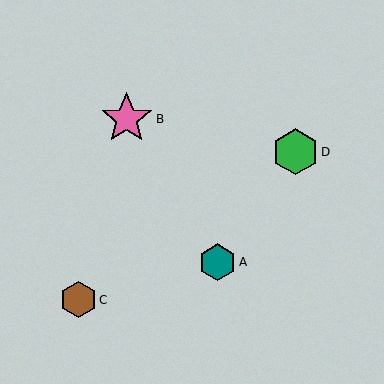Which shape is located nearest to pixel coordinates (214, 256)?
The teal hexagon (labeled A) at (217, 262) is nearest to that location.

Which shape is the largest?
The pink star (labeled B) is the largest.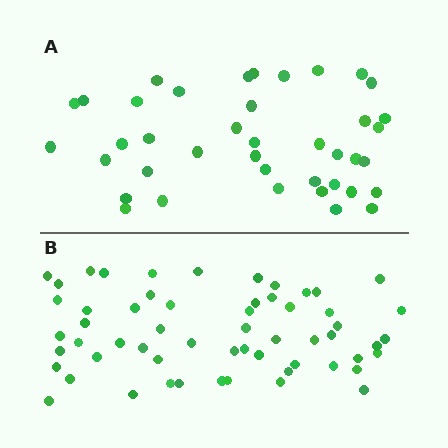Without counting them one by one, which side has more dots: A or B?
Region B (the bottom region) has more dots.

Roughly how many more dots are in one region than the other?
Region B has approximately 20 more dots than region A.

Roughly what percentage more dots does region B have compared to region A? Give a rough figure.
About 45% more.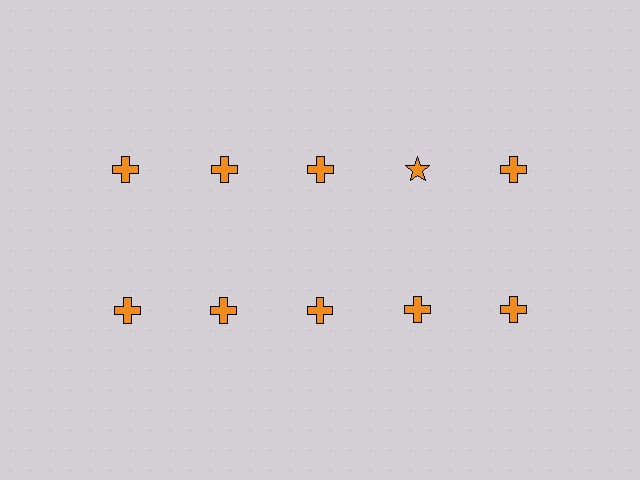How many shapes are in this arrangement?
There are 10 shapes arranged in a grid pattern.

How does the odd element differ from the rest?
It has a different shape: star instead of cross.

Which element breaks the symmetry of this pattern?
The orange star in the top row, second from right column breaks the symmetry. All other shapes are orange crosses.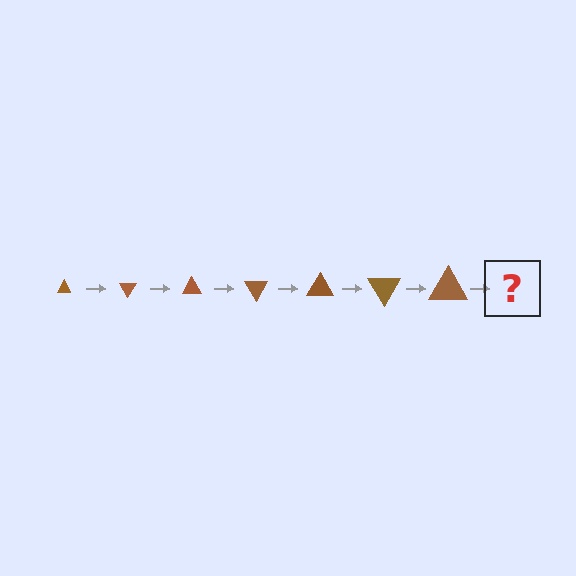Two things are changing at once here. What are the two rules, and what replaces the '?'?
The two rules are that the triangle grows larger each step and it rotates 60 degrees each step. The '?' should be a triangle, larger than the previous one and rotated 420 degrees from the start.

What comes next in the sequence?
The next element should be a triangle, larger than the previous one and rotated 420 degrees from the start.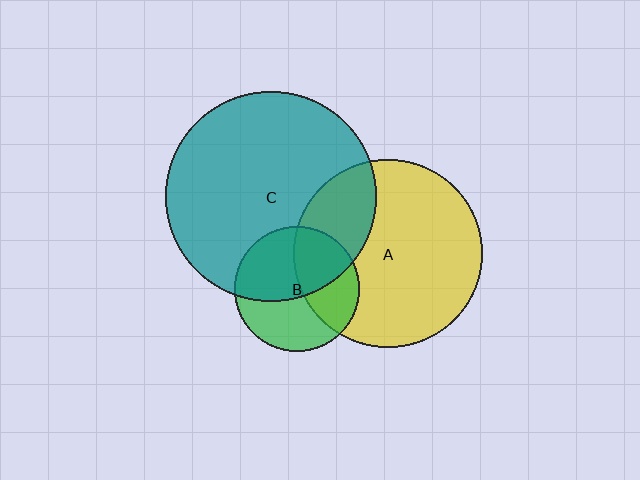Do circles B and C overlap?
Yes.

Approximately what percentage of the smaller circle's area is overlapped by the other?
Approximately 55%.